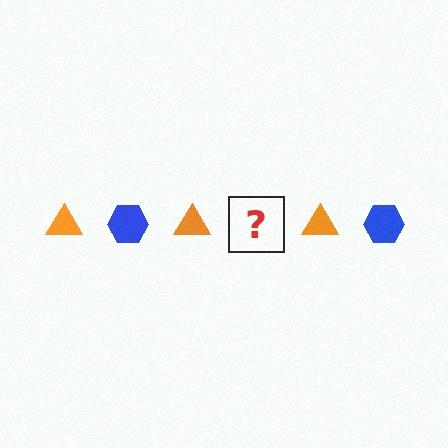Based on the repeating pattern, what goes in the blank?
The blank should be a blue hexagon.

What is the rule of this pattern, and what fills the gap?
The rule is that the pattern alternates between orange triangle and blue hexagon. The gap should be filled with a blue hexagon.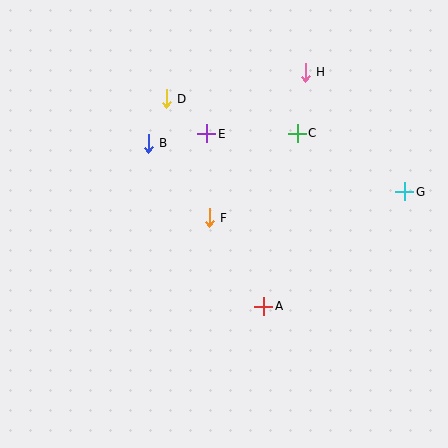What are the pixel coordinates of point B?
Point B is at (148, 143).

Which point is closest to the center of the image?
Point F at (209, 218) is closest to the center.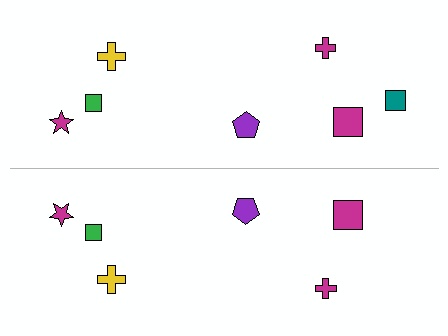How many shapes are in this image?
There are 13 shapes in this image.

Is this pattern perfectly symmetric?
No, the pattern is not perfectly symmetric. A teal square is missing from the bottom side.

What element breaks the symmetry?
A teal square is missing from the bottom side.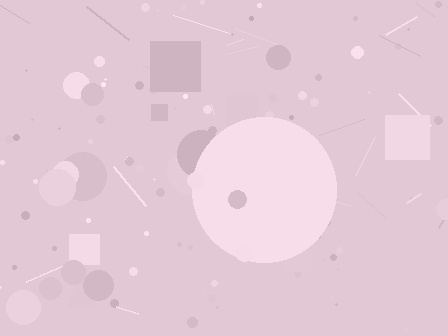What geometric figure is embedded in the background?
A circle is embedded in the background.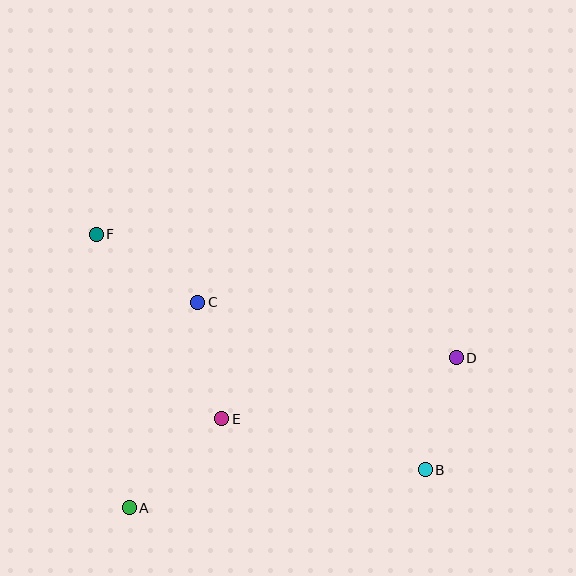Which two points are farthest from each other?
Points B and F are farthest from each other.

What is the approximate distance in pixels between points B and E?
The distance between B and E is approximately 210 pixels.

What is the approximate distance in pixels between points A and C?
The distance between A and C is approximately 216 pixels.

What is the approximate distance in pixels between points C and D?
The distance between C and D is approximately 264 pixels.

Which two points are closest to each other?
Points B and D are closest to each other.